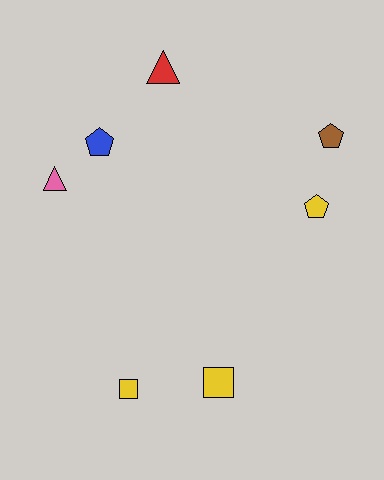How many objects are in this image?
There are 7 objects.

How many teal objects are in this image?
There are no teal objects.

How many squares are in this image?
There are 2 squares.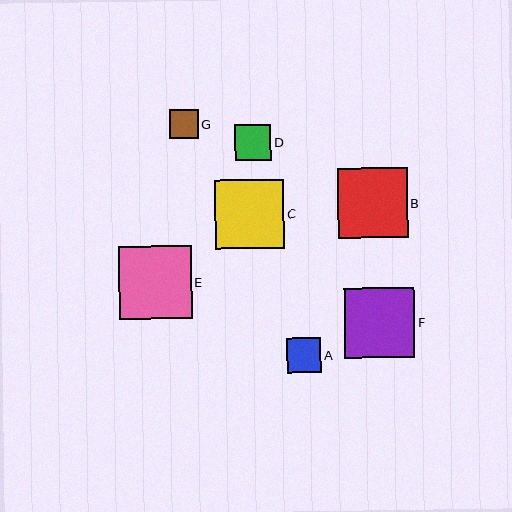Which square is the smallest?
Square G is the smallest with a size of approximately 29 pixels.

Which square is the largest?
Square E is the largest with a size of approximately 73 pixels.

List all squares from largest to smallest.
From largest to smallest: E, B, F, C, D, A, G.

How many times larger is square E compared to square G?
Square E is approximately 2.5 times the size of square G.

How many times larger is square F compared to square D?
Square F is approximately 1.9 times the size of square D.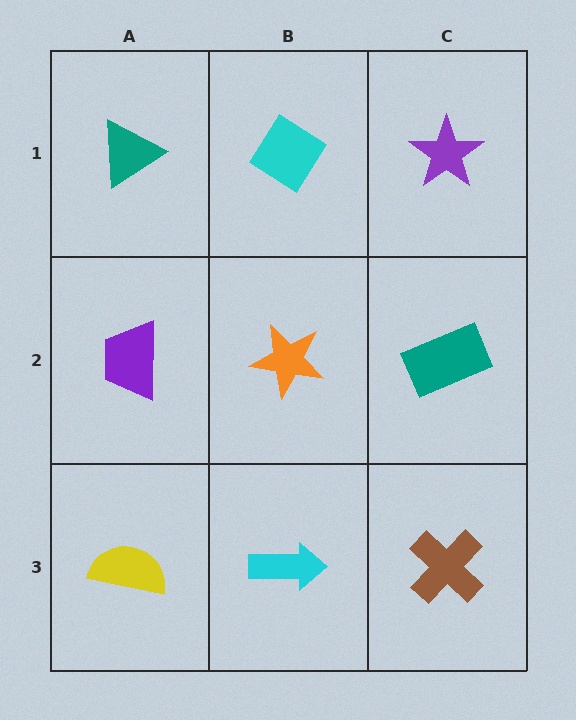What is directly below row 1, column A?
A purple trapezoid.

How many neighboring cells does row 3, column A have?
2.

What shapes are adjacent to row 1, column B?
An orange star (row 2, column B), a teal triangle (row 1, column A), a purple star (row 1, column C).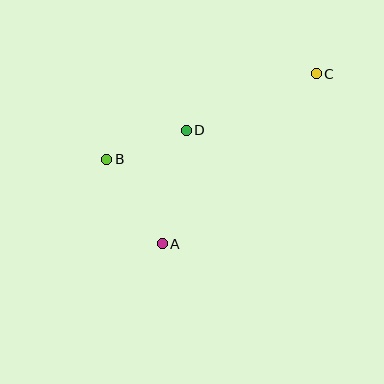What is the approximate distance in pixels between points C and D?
The distance between C and D is approximately 142 pixels.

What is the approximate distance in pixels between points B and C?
The distance between B and C is approximately 226 pixels.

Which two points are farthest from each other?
Points A and C are farthest from each other.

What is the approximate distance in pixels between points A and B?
The distance between A and B is approximately 101 pixels.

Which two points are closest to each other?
Points B and D are closest to each other.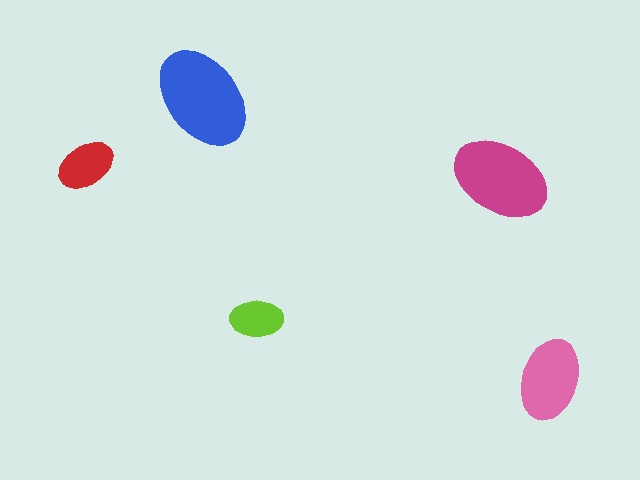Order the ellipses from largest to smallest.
the blue one, the magenta one, the pink one, the red one, the lime one.